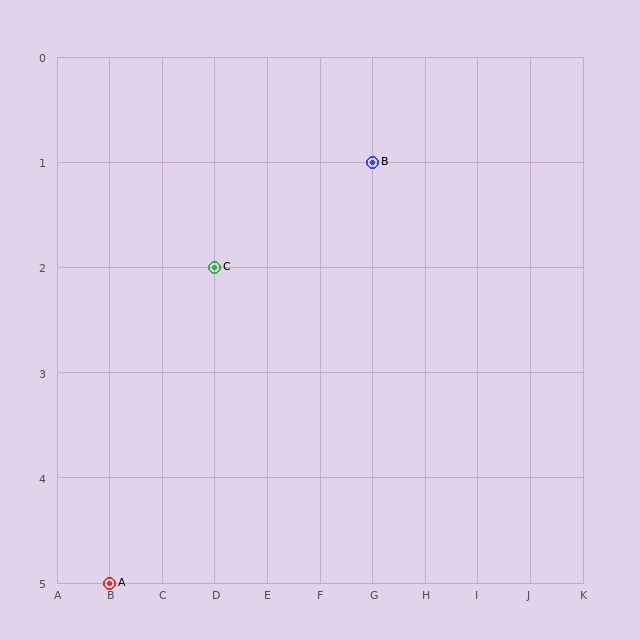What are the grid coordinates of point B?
Point B is at grid coordinates (G, 1).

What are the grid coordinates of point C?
Point C is at grid coordinates (D, 2).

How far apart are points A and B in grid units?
Points A and B are 5 columns and 4 rows apart (about 6.4 grid units diagonally).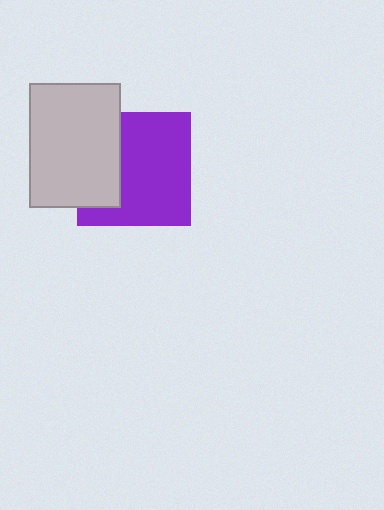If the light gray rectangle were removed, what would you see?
You would see the complete purple square.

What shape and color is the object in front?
The object in front is a light gray rectangle.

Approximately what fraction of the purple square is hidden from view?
Roughly 33% of the purple square is hidden behind the light gray rectangle.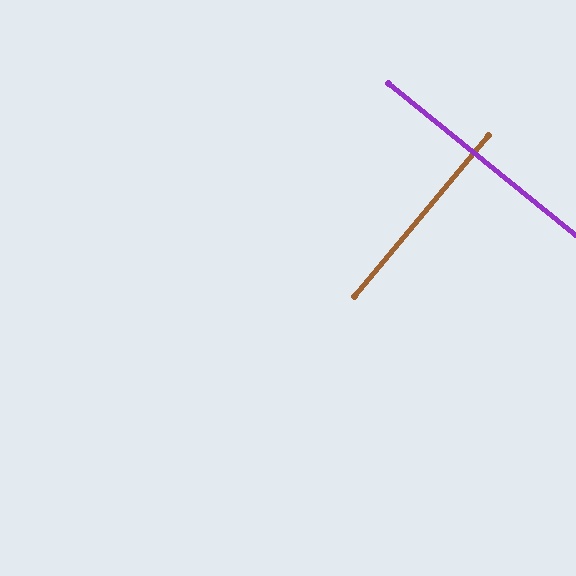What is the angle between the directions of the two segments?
Approximately 89 degrees.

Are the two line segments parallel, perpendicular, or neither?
Perpendicular — they meet at approximately 89°.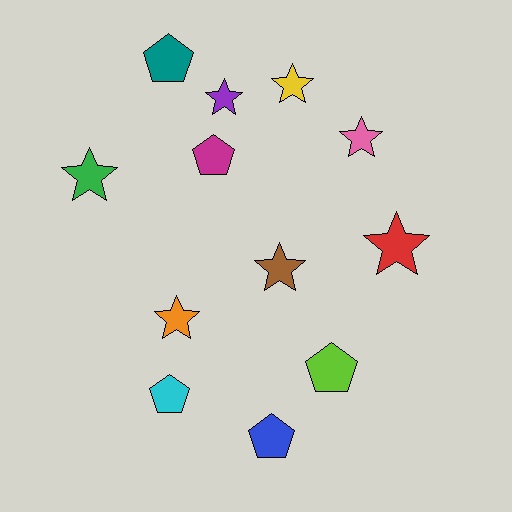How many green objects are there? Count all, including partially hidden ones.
There is 1 green object.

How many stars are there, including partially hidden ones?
There are 7 stars.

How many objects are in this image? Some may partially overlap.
There are 12 objects.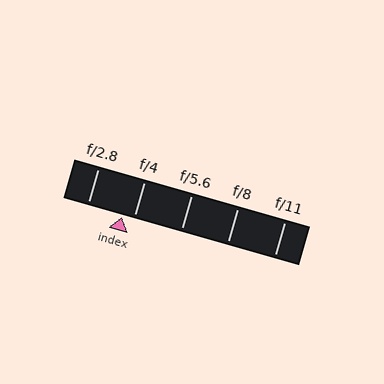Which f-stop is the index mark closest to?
The index mark is closest to f/4.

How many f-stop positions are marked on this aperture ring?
There are 5 f-stop positions marked.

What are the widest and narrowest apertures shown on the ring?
The widest aperture shown is f/2.8 and the narrowest is f/11.